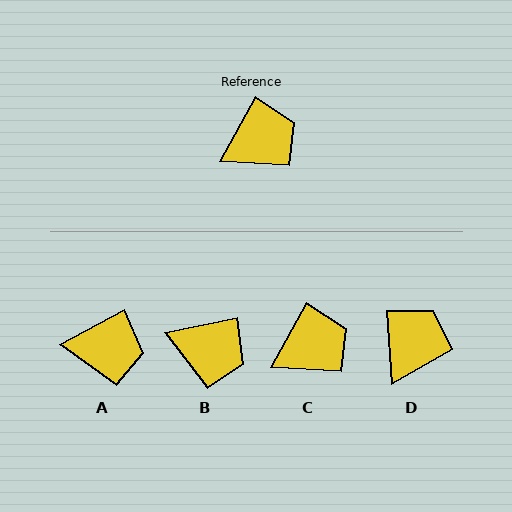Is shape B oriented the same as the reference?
No, it is off by about 50 degrees.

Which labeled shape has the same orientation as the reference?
C.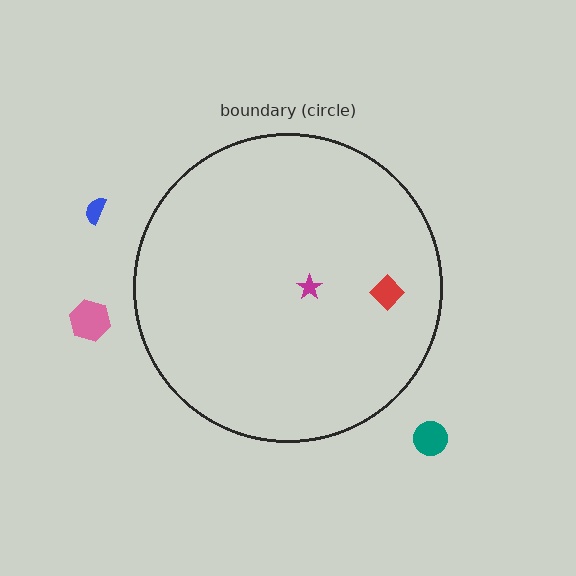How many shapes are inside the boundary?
2 inside, 3 outside.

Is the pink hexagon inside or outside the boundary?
Outside.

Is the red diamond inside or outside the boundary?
Inside.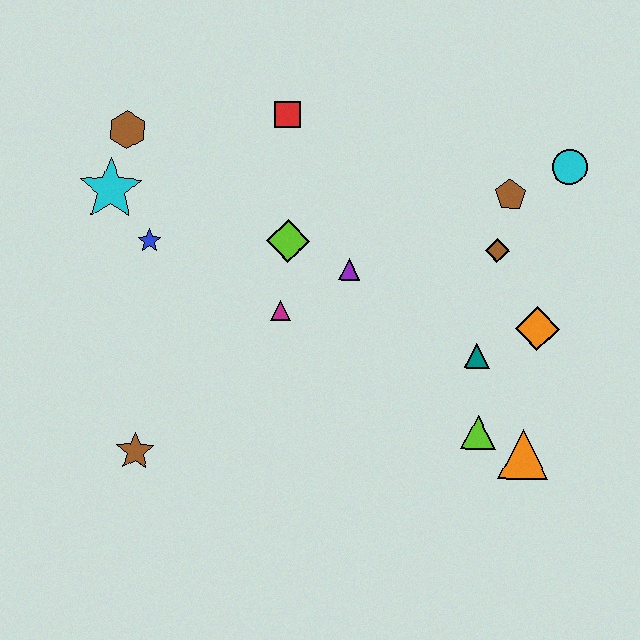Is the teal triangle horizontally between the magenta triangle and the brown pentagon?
Yes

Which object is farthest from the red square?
The orange triangle is farthest from the red square.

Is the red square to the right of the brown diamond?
No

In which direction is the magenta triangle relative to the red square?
The magenta triangle is below the red square.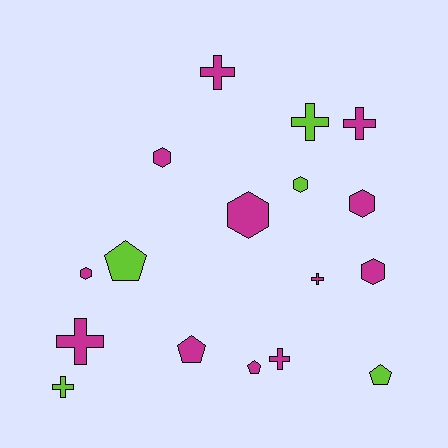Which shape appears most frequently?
Cross, with 7 objects.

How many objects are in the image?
There are 17 objects.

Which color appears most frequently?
Magenta, with 12 objects.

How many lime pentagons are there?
There are 2 lime pentagons.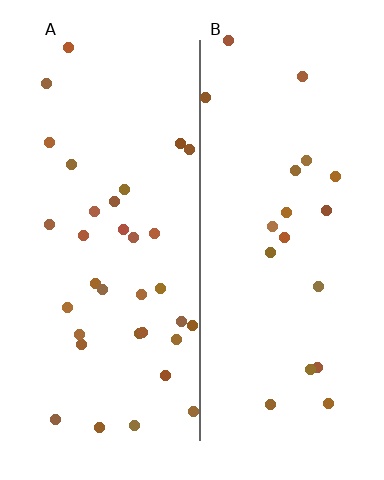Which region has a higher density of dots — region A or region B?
A (the left).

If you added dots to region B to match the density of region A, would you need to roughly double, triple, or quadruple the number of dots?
Approximately double.